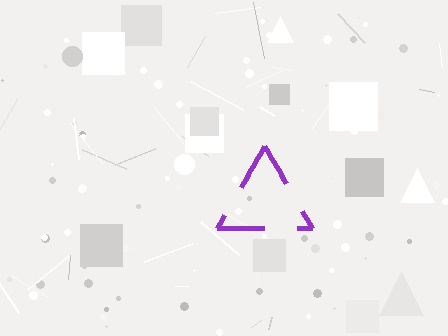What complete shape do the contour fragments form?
The contour fragments form a triangle.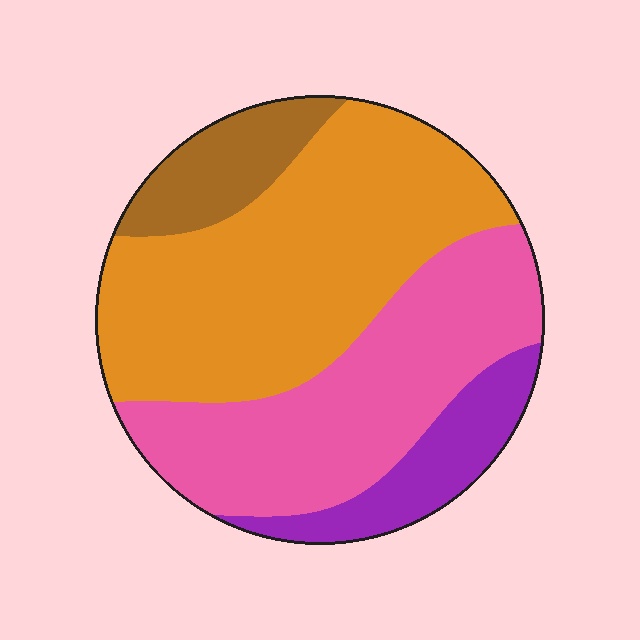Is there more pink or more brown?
Pink.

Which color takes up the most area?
Orange, at roughly 45%.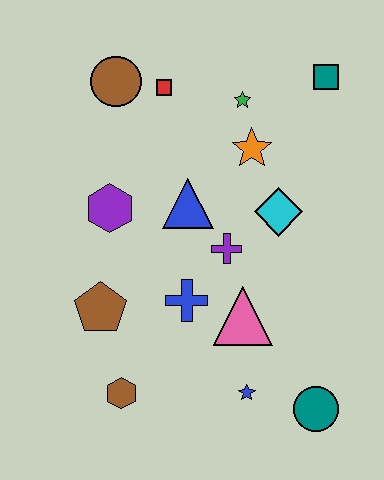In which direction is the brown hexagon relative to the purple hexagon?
The brown hexagon is below the purple hexagon.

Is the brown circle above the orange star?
Yes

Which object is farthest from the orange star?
The brown hexagon is farthest from the orange star.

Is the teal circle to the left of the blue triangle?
No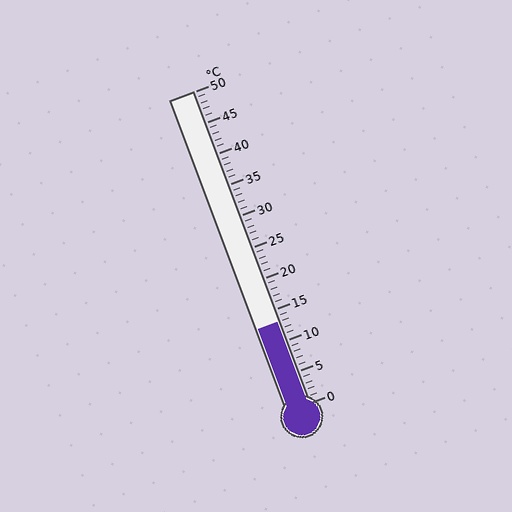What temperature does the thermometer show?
The thermometer shows approximately 13°C.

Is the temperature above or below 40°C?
The temperature is below 40°C.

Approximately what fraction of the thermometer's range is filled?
The thermometer is filled to approximately 25% of its range.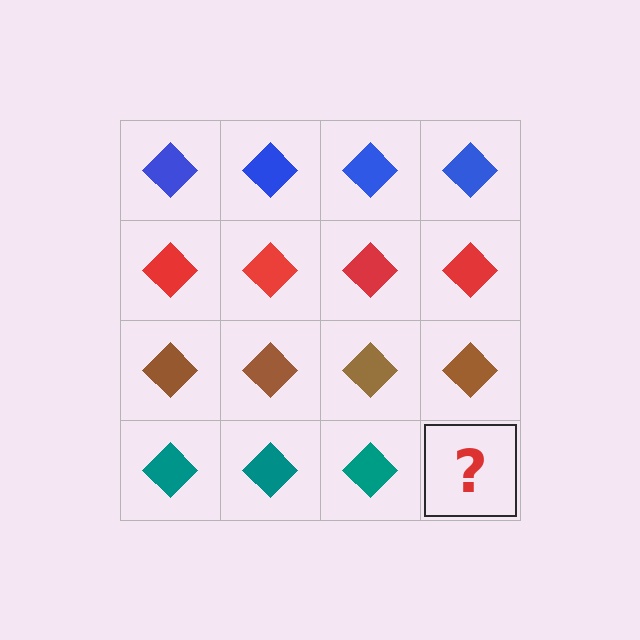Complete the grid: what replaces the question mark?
The question mark should be replaced with a teal diamond.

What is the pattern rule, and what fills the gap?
The rule is that each row has a consistent color. The gap should be filled with a teal diamond.